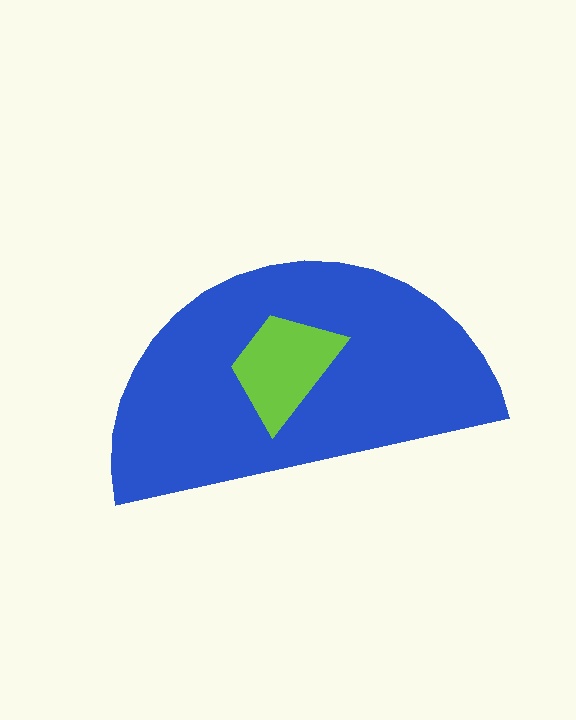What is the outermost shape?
The blue semicircle.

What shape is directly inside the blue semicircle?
The lime trapezoid.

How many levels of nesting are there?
2.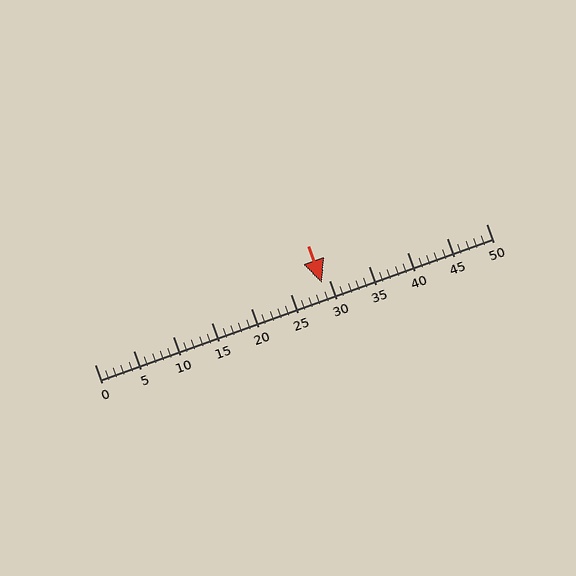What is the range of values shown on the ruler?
The ruler shows values from 0 to 50.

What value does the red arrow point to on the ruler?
The red arrow points to approximately 29.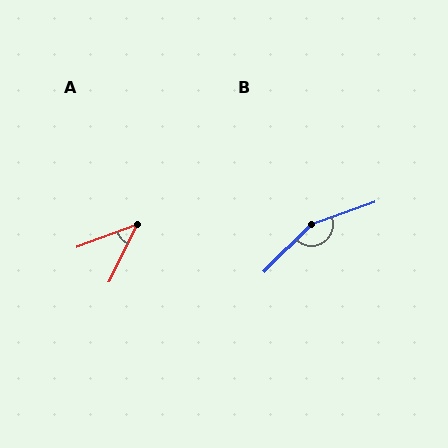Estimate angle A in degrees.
Approximately 43 degrees.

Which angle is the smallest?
A, at approximately 43 degrees.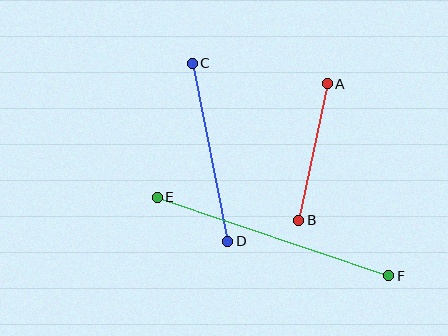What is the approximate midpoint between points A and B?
The midpoint is at approximately (313, 152) pixels.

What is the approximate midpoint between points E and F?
The midpoint is at approximately (273, 236) pixels.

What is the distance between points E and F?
The distance is approximately 245 pixels.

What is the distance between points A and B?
The distance is approximately 139 pixels.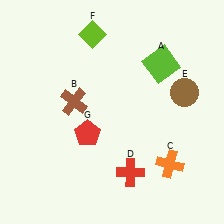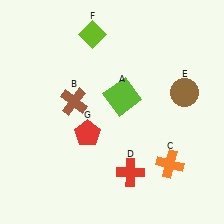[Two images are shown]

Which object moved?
The lime square (A) moved left.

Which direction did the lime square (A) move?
The lime square (A) moved left.